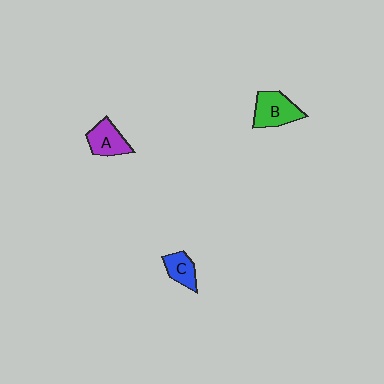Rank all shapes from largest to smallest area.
From largest to smallest: B (green), A (purple), C (blue).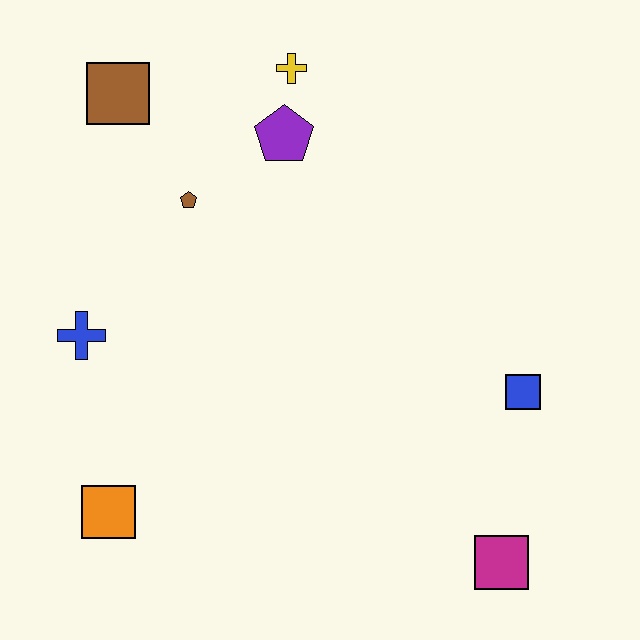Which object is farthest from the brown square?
The magenta square is farthest from the brown square.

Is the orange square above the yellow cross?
No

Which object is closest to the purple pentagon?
The yellow cross is closest to the purple pentagon.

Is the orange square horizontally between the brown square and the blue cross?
Yes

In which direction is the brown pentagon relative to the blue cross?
The brown pentagon is above the blue cross.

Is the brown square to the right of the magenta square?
No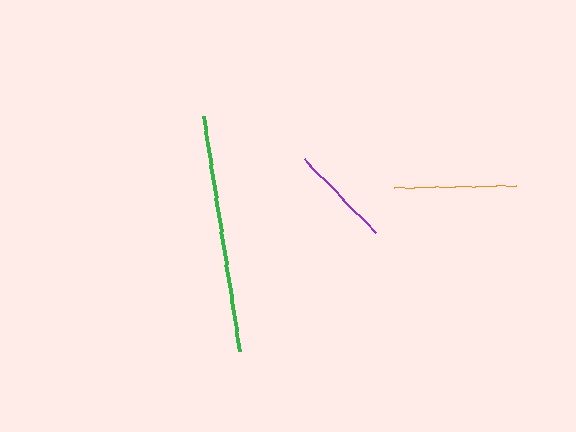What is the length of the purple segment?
The purple segment is approximately 102 pixels long.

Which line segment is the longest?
The green line is the longest at approximately 237 pixels.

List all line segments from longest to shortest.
From longest to shortest: green, orange, purple.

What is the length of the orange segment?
The orange segment is approximately 122 pixels long.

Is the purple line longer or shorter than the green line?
The green line is longer than the purple line.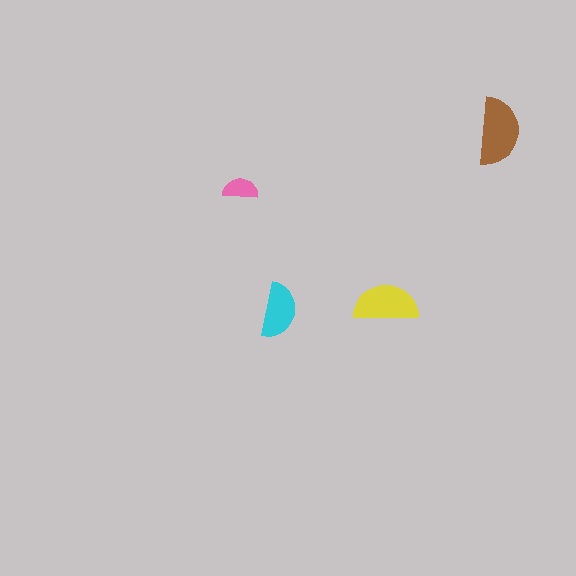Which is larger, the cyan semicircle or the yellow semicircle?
The yellow one.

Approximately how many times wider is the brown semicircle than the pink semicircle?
About 2 times wider.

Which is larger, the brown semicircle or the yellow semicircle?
The brown one.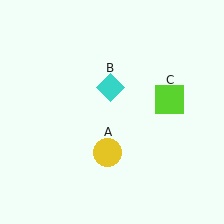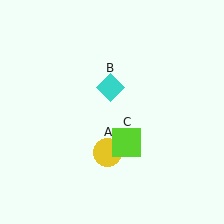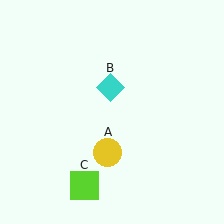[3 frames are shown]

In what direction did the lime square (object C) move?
The lime square (object C) moved down and to the left.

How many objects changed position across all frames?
1 object changed position: lime square (object C).